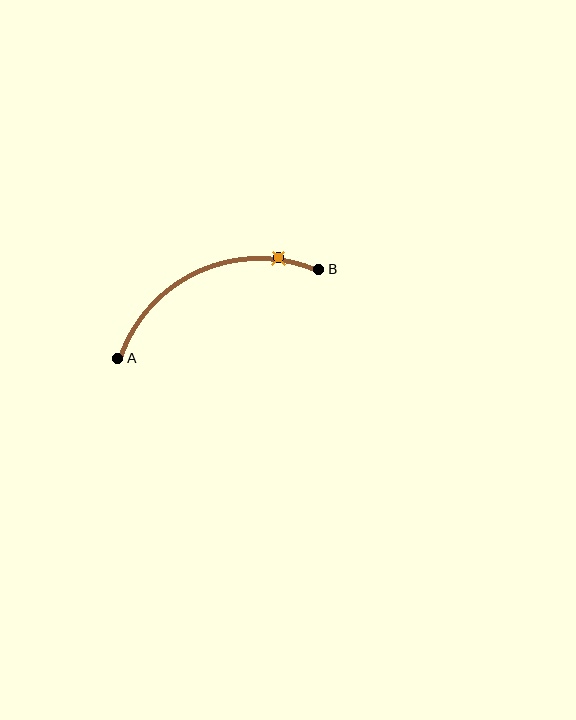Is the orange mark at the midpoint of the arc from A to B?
No. The orange mark lies on the arc but is closer to endpoint B. The arc midpoint would be at the point on the curve equidistant along the arc from both A and B.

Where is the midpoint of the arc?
The arc midpoint is the point on the curve farthest from the straight line joining A and B. It sits above that line.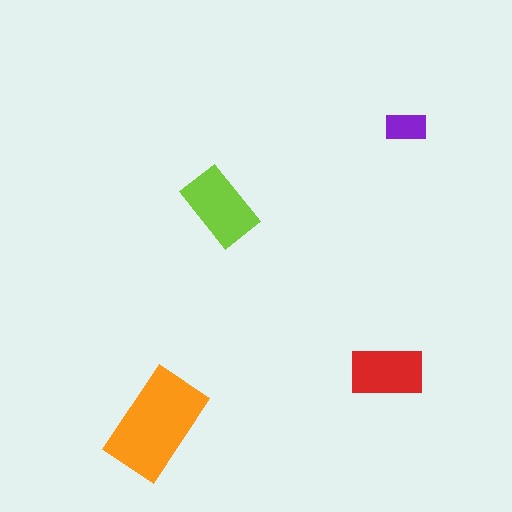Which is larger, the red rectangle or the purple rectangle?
The red one.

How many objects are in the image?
There are 4 objects in the image.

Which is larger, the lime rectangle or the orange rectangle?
The orange one.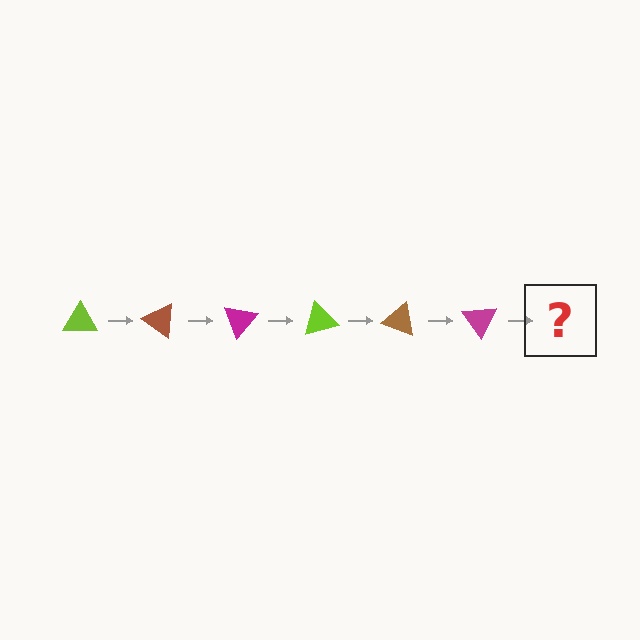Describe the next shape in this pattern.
It should be a lime triangle, rotated 210 degrees from the start.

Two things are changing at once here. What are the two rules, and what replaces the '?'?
The two rules are that it rotates 35 degrees each step and the color cycles through lime, brown, and magenta. The '?' should be a lime triangle, rotated 210 degrees from the start.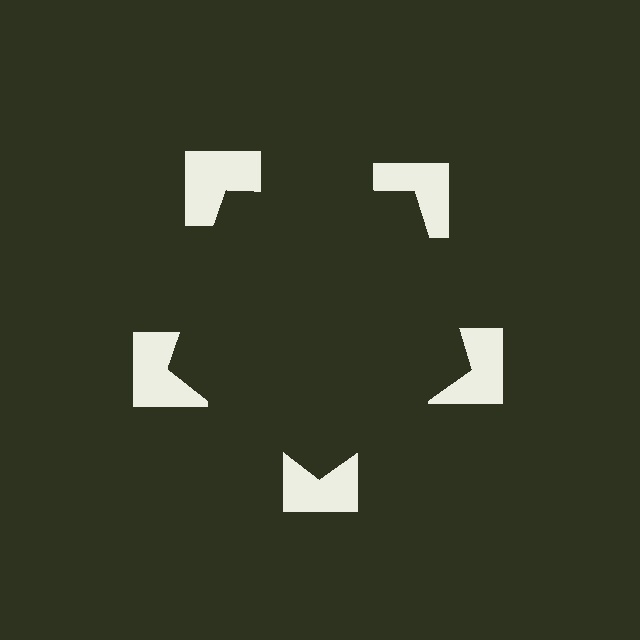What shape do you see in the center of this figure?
An illusory pentagon — its edges are inferred from the aligned wedge cuts in the notched squares, not physically drawn.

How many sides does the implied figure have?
5 sides.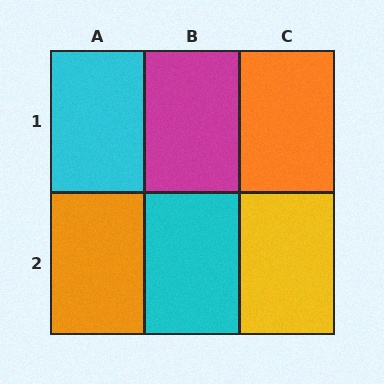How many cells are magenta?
1 cell is magenta.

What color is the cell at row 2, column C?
Yellow.